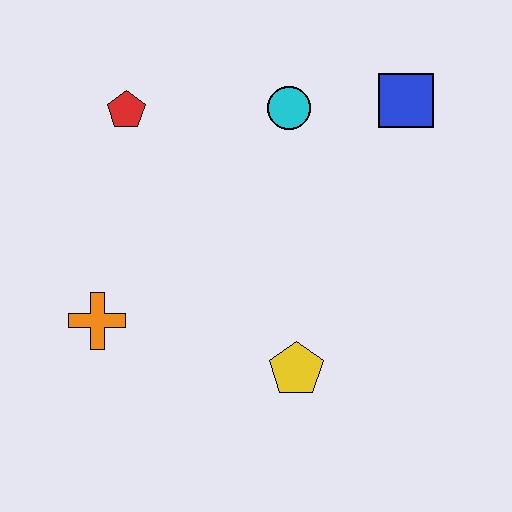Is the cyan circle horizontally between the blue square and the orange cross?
Yes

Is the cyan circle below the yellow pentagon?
No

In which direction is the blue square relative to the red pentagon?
The blue square is to the right of the red pentagon.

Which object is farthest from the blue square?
The orange cross is farthest from the blue square.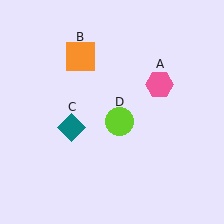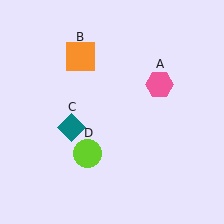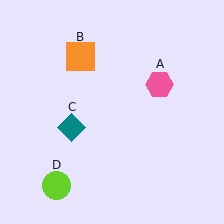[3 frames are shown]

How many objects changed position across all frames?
1 object changed position: lime circle (object D).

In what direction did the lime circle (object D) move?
The lime circle (object D) moved down and to the left.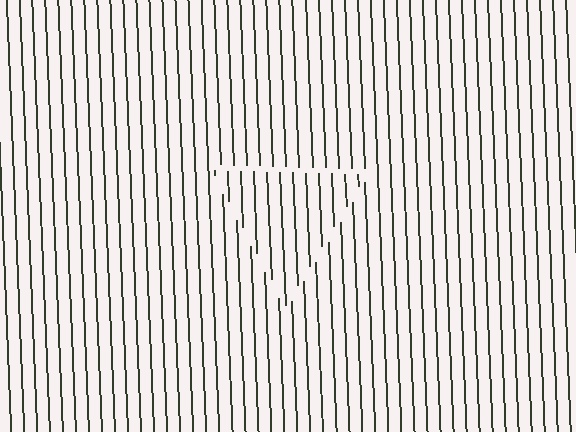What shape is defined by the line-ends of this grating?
An illusory triangle. The interior of the shape contains the same grating, shifted by half a period — the contour is defined by the phase discontinuity where line-ends from the inner and outer gratings abut.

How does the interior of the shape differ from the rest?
The interior of the shape contains the same grating, shifted by half a period — the contour is defined by the phase discontinuity where line-ends from the inner and outer gratings abut.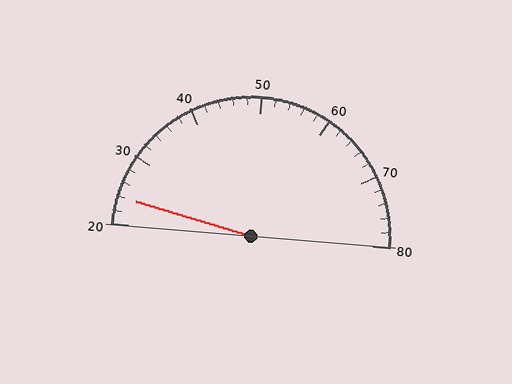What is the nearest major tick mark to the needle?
The nearest major tick mark is 20.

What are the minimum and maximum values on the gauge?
The gauge ranges from 20 to 80.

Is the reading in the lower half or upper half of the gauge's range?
The reading is in the lower half of the range (20 to 80).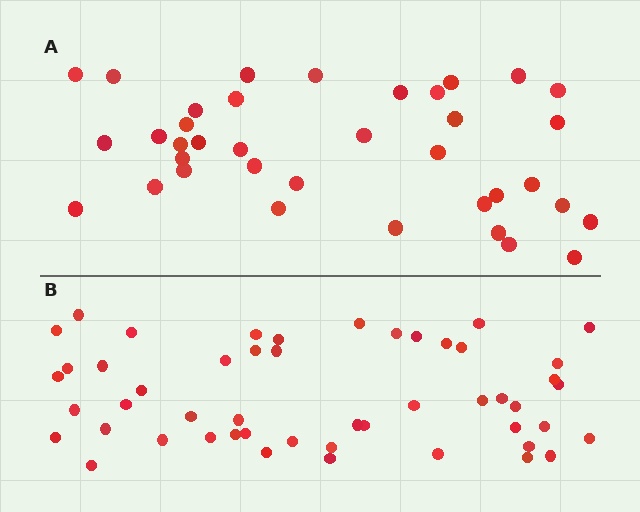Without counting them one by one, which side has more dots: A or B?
Region B (the bottom region) has more dots.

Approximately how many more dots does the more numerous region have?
Region B has approximately 15 more dots than region A.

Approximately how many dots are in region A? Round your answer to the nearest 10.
About 40 dots. (The exact count is 37, which rounds to 40.)